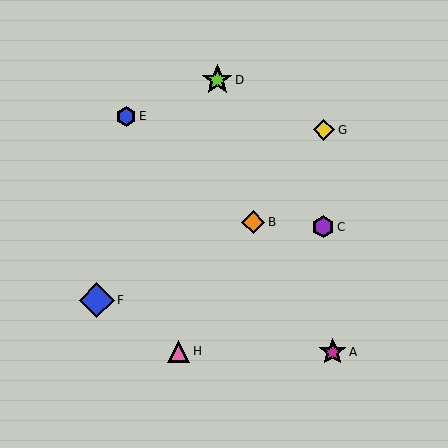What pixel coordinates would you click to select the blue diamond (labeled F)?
Click at (97, 300) to select the blue diamond F.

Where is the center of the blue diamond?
The center of the blue diamond is at (97, 300).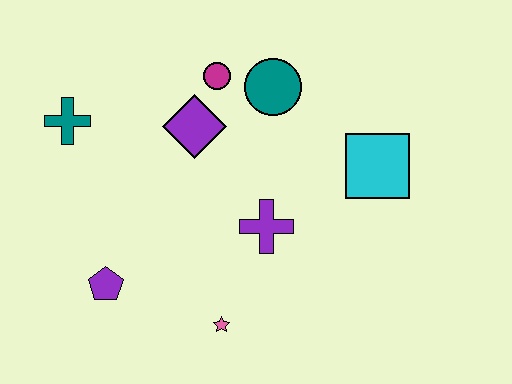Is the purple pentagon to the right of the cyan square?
No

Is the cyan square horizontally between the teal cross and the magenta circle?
No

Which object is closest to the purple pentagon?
The pink star is closest to the purple pentagon.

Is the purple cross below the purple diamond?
Yes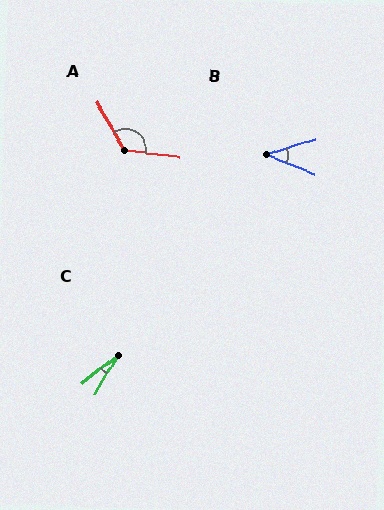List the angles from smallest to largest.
C (22°), B (39°), A (127°).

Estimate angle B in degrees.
Approximately 39 degrees.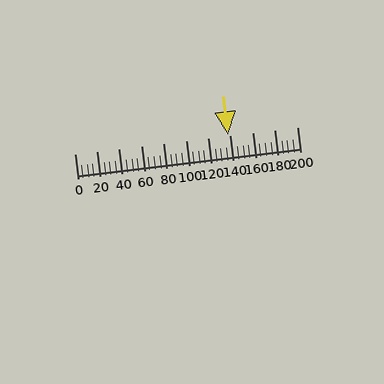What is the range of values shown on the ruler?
The ruler shows values from 0 to 200.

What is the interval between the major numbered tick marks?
The major tick marks are spaced 20 units apart.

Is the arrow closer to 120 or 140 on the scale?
The arrow is closer to 140.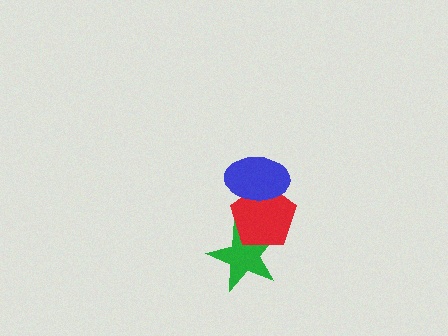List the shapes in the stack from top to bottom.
From top to bottom: the blue ellipse, the red pentagon, the green star.